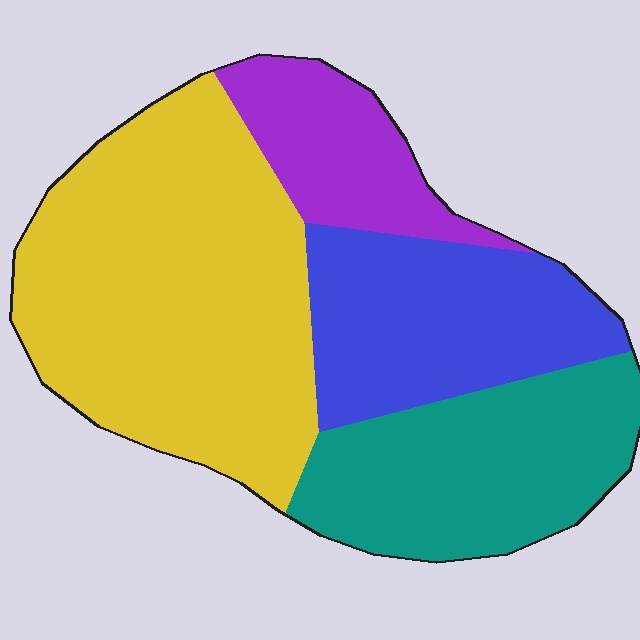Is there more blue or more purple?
Blue.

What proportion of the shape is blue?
Blue takes up about one fifth (1/5) of the shape.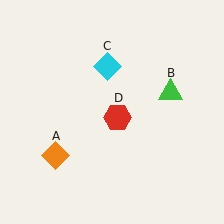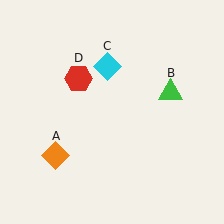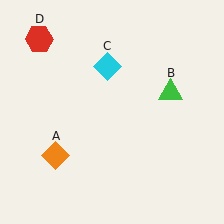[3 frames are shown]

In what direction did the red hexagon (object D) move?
The red hexagon (object D) moved up and to the left.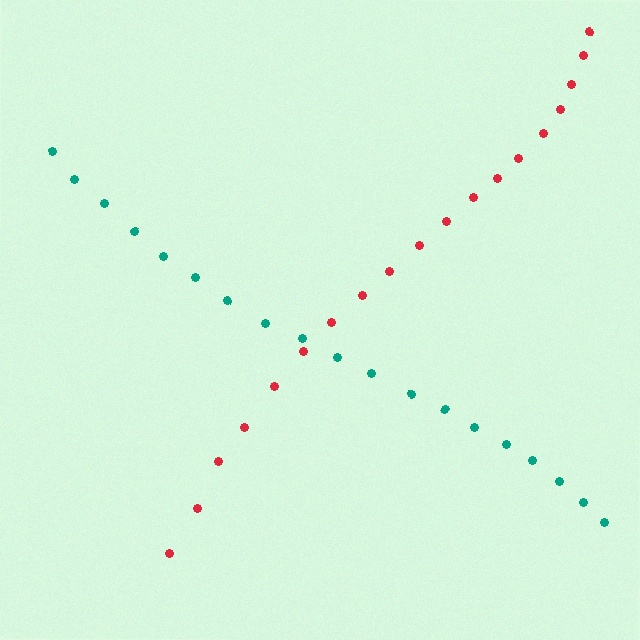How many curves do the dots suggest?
There are 2 distinct paths.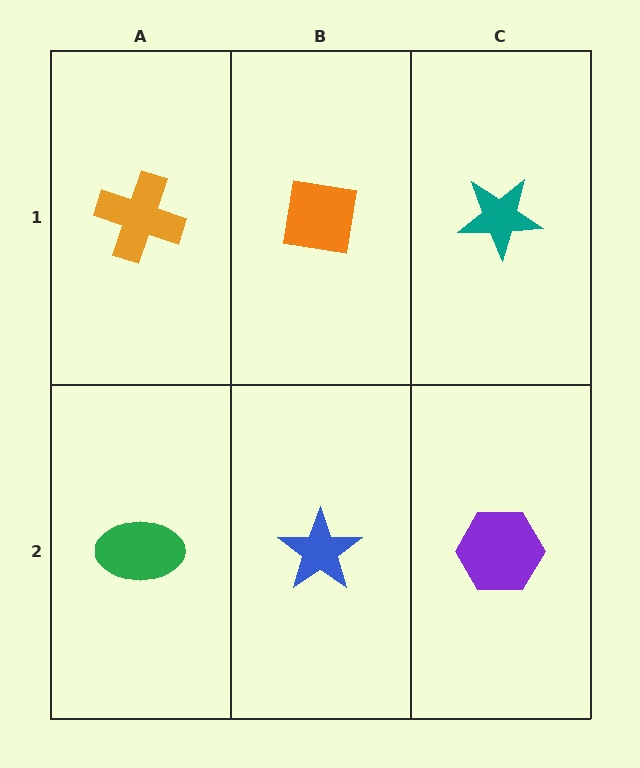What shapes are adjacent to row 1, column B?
A blue star (row 2, column B), an orange cross (row 1, column A), a teal star (row 1, column C).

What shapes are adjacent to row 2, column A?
An orange cross (row 1, column A), a blue star (row 2, column B).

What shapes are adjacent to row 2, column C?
A teal star (row 1, column C), a blue star (row 2, column B).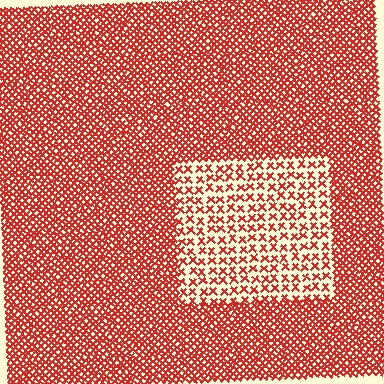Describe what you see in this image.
The image contains small red elements arranged at two different densities. A rectangle-shaped region is visible where the elements are less densely packed than the surrounding area.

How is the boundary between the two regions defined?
The boundary is defined by a change in element density (approximately 2.5x ratio). All elements are the same color, size, and shape.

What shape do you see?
I see a rectangle.